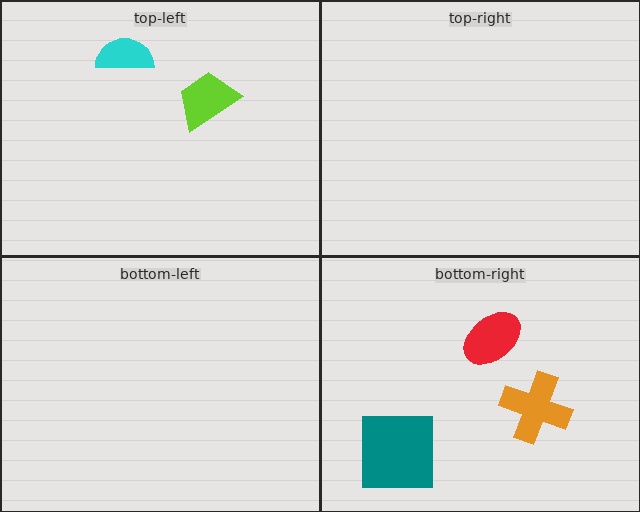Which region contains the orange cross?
The bottom-right region.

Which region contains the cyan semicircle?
The top-left region.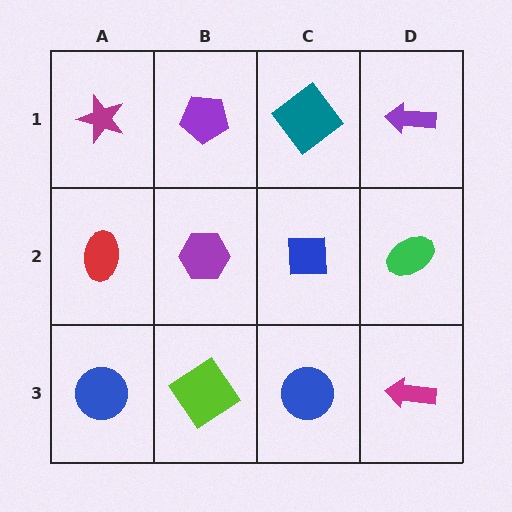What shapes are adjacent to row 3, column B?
A purple hexagon (row 2, column B), a blue circle (row 3, column A), a blue circle (row 3, column C).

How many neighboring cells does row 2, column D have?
3.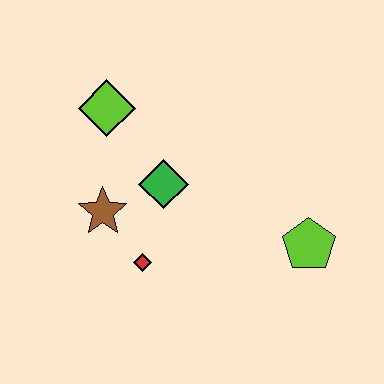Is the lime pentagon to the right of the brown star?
Yes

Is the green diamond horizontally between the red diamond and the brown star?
No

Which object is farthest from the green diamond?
The lime pentagon is farthest from the green diamond.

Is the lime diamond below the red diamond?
No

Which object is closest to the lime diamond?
The green diamond is closest to the lime diamond.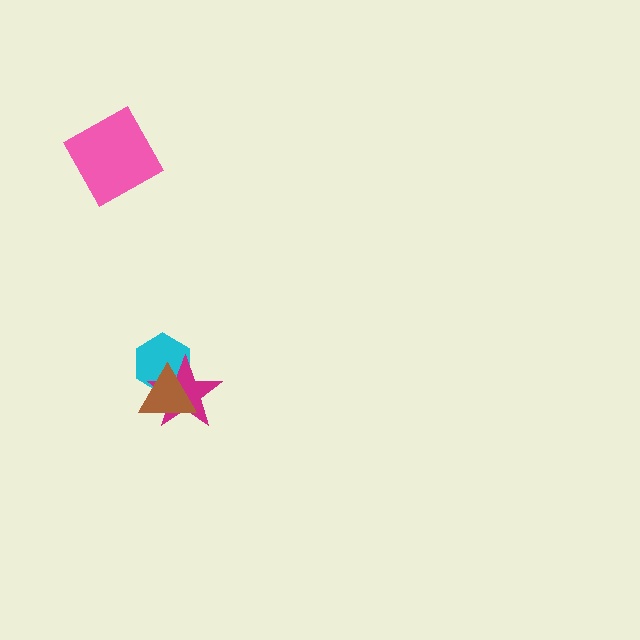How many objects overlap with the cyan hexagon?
2 objects overlap with the cyan hexagon.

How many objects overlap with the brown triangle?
2 objects overlap with the brown triangle.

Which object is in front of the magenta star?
The brown triangle is in front of the magenta star.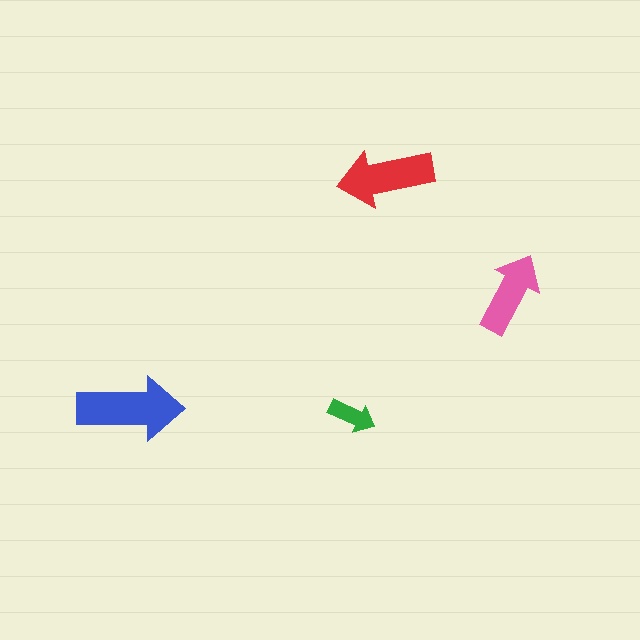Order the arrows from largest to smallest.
the blue one, the red one, the pink one, the green one.